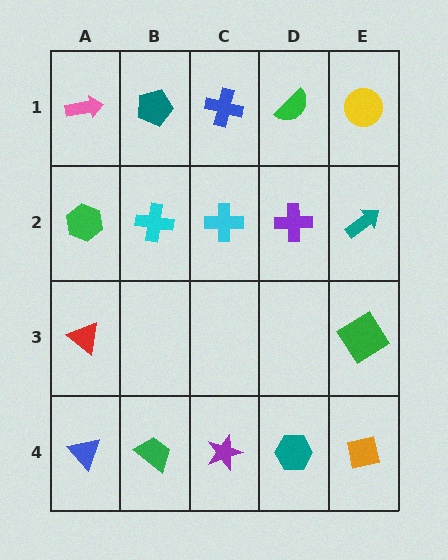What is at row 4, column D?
A teal hexagon.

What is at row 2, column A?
A green hexagon.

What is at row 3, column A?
A red triangle.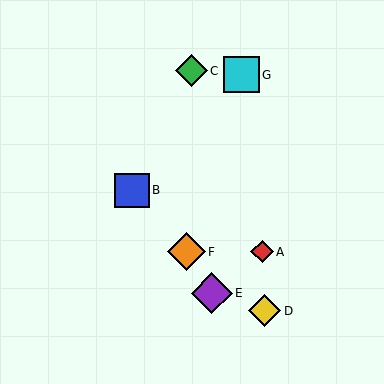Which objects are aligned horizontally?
Objects A, F are aligned horizontally.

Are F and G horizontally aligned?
No, F is at y≈252 and G is at y≈75.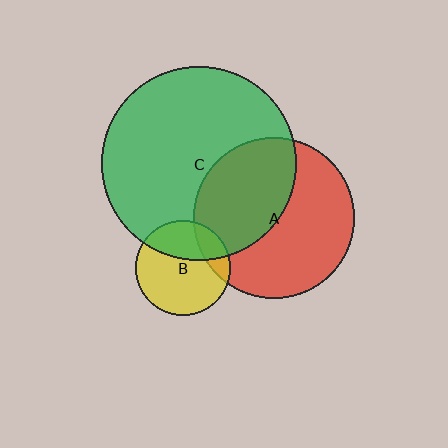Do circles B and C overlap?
Yes.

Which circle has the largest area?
Circle C (green).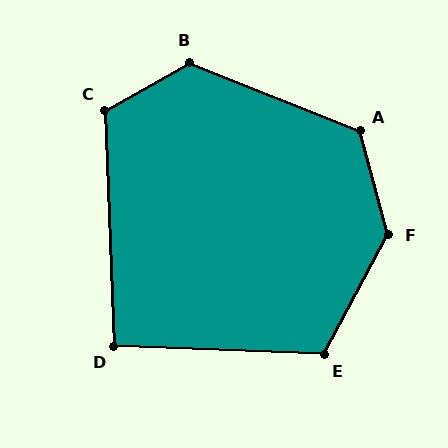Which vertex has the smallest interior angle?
D, at approximately 95 degrees.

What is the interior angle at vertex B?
Approximately 129 degrees (obtuse).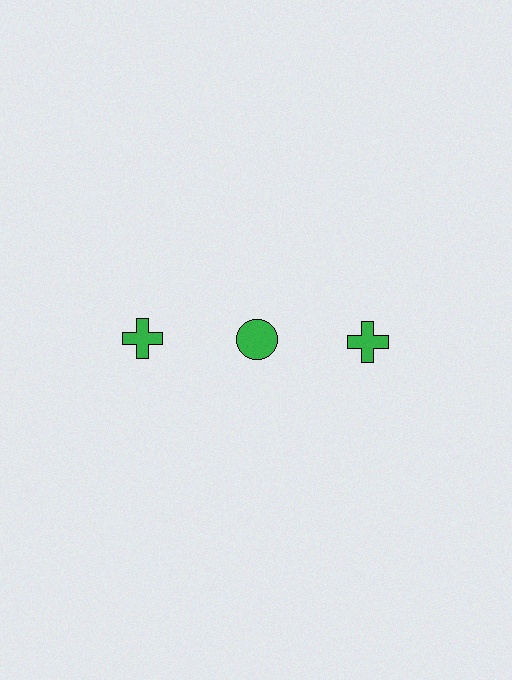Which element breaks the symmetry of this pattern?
The green circle in the top row, second from left column breaks the symmetry. All other shapes are green crosses.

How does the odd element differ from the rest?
It has a different shape: circle instead of cross.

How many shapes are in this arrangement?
There are 3 shapes arranged in a grid pattern.